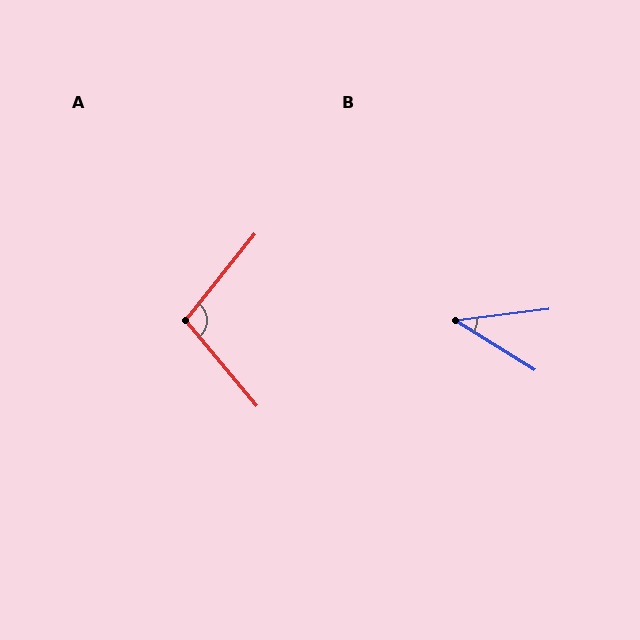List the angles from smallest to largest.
B (39°), A (101°).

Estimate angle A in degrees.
Approximately 101 degrees.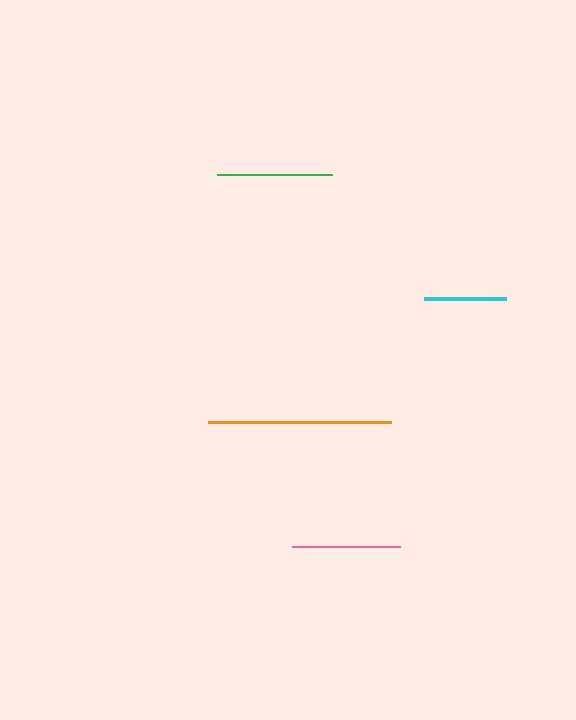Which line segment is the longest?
The orange line is the longest at approximately 183 pixels.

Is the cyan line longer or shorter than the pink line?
The pink line is longer than the cyan line.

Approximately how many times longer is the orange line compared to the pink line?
The orange line is approximately 1.7 times the length of the pink line.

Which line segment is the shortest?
The cyan line is the shortest at approximately 82 pixels.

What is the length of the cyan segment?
The cyan segment is approximately 82 pixels long.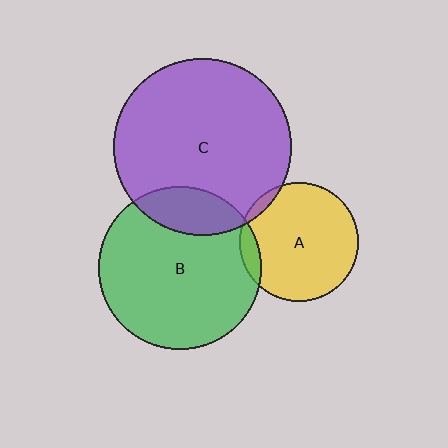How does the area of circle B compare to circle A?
Approximately 1.9 times.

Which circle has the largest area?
Circle C (purple).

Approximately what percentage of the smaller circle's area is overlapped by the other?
Approximately 10%.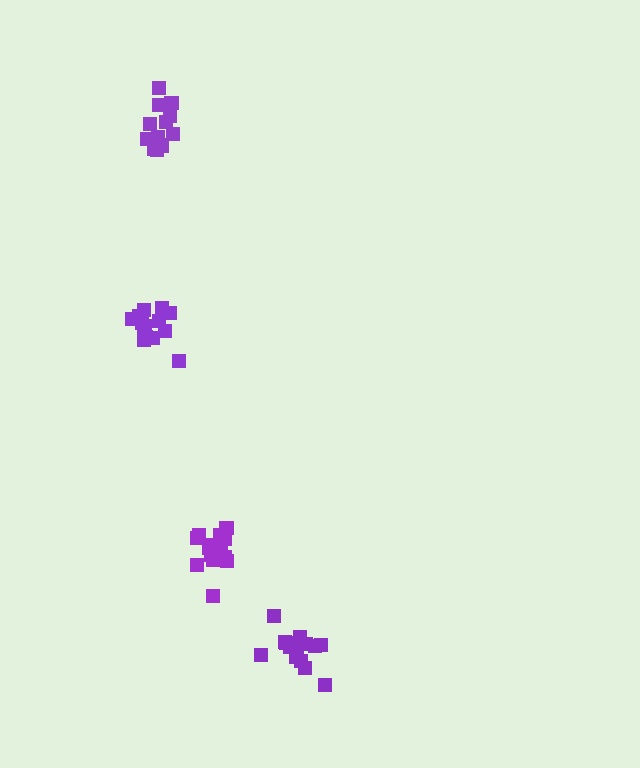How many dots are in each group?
Group 1: 14 dots, Group 2: 14 dots, Group 3: 13 dots, Group 4: 14 dots (55 total).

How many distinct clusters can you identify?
There are 4 distinct clusters.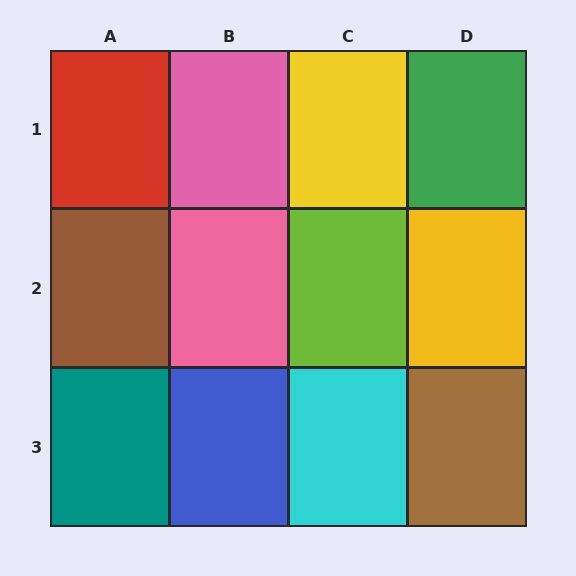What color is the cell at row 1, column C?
Yellow.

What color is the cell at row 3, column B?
Blue.